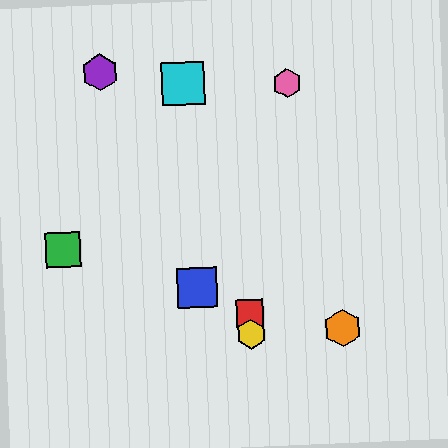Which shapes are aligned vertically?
The red square, the yellow hexagon are aligned vertically.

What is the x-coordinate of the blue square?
The blue square is at x≈197.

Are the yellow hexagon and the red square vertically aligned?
Yes, both are at x≈251.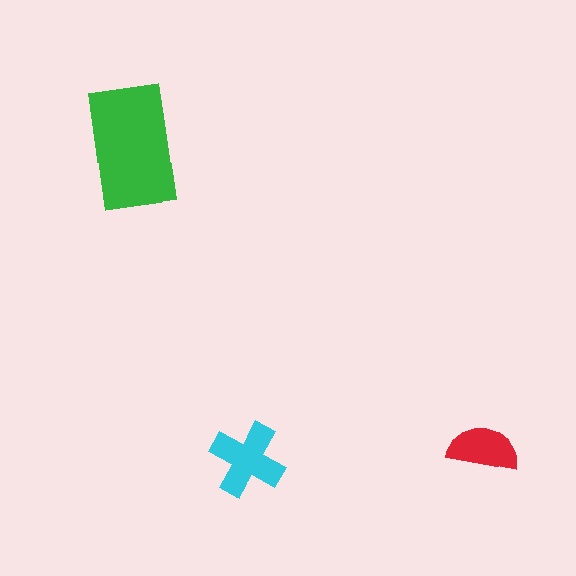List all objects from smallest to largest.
The red semicircle, the cyan cross, the green rectangle.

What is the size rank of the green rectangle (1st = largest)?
1st.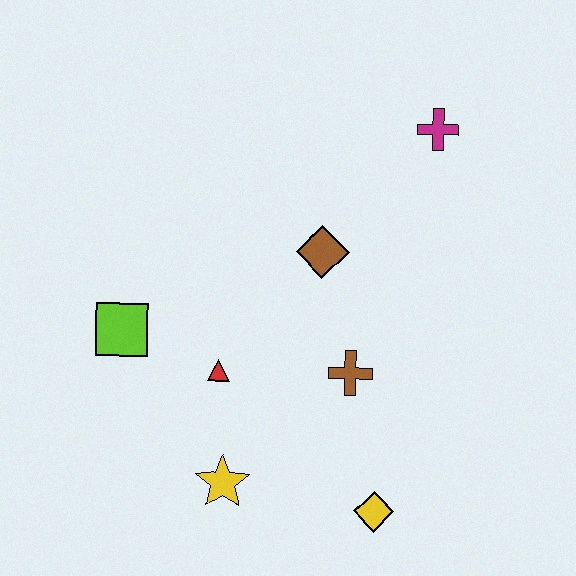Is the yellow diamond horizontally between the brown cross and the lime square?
No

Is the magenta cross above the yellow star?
Yes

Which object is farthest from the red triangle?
The magenta cross is farthest from the red triangle.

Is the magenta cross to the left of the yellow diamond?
No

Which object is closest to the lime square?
The red triangle is closest to the lime square.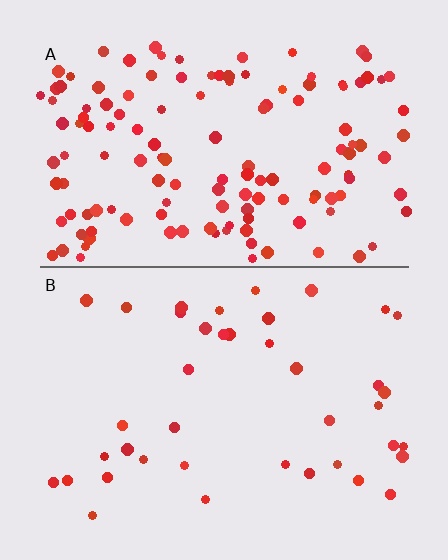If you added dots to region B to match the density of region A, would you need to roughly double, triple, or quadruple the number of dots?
Approximately triple.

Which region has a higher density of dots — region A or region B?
A (the top).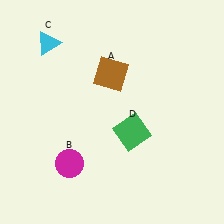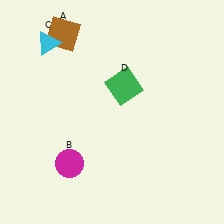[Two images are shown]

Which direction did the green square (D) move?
The green square (D) moved up.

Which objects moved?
The objects that moved are: the brown square (A), the green square (D).